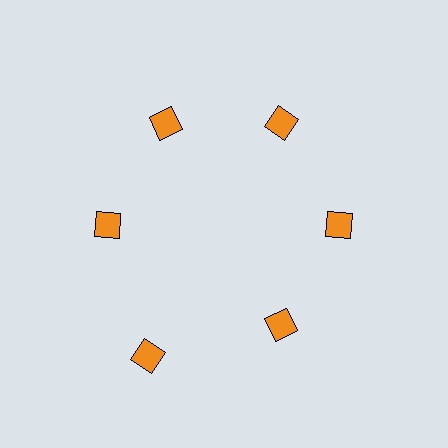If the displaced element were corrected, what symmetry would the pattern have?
It would have 6-fold rotational symmetry — the pattern would map onto itself every 60 degrees.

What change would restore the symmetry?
The symmetry would be restored by moving it inward, back onto the ring so that all 6 diamonds sit at equal angles and equal distance from the center.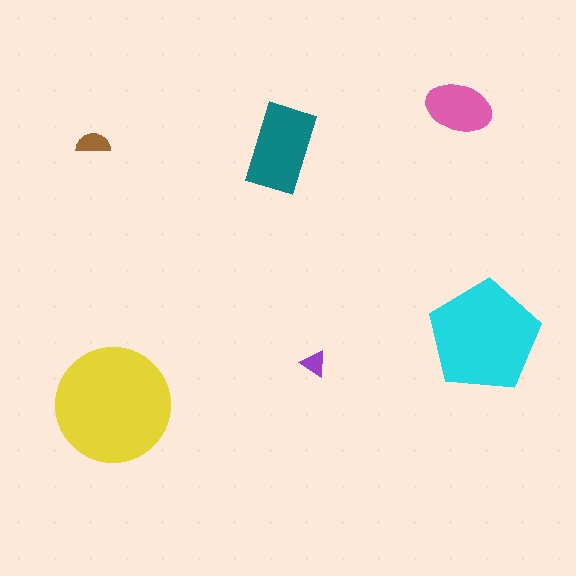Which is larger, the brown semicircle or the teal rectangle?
The teal rectangle.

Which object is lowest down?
The yellow circle is bottommost.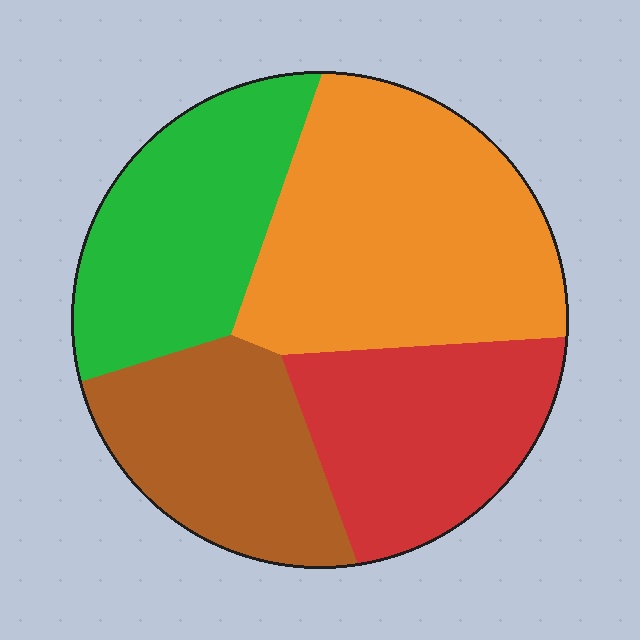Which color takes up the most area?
Orange, at roughly 35%.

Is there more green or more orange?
Orange.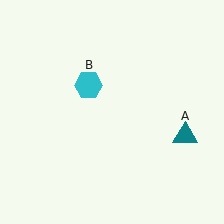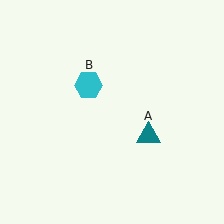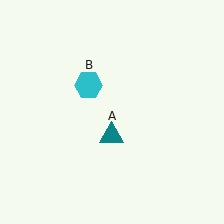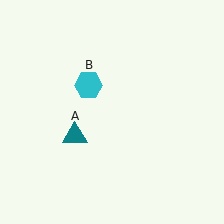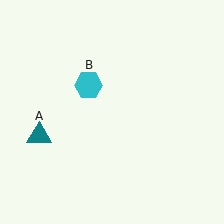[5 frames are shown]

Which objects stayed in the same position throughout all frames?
Cyan hexagon (object B) remained stationary.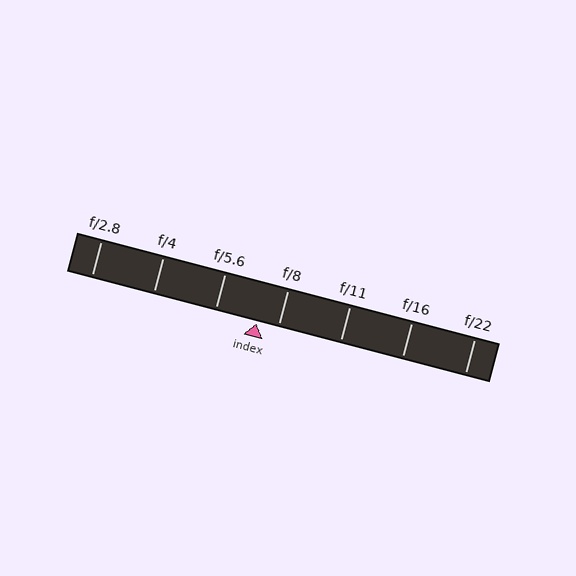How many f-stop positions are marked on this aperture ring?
There are 7 f-stop positions marked.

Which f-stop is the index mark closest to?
The index mark is closest to f/8.